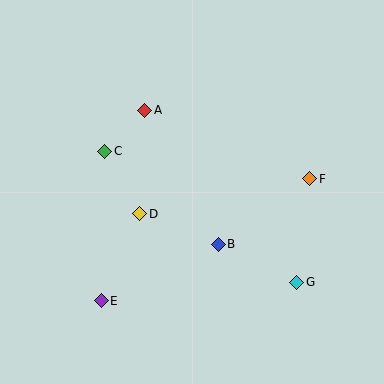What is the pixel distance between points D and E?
The distance between D and E is 95 pixels.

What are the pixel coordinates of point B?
Point B is at (218, 244).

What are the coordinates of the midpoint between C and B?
The midpoint between C and B is at (161, 198).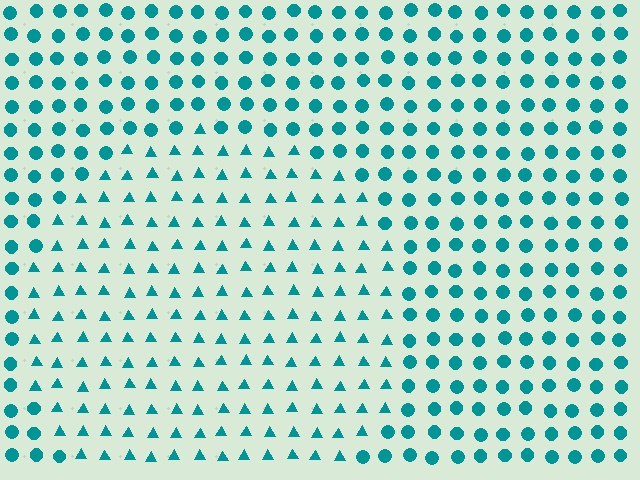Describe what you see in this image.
The image is filled with small teal elements arranged in a uniform grid. A circle-shaped region contains triangles, while the surrounding area contains circles. The boundary is defined purely by the change in element shape.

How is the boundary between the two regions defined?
The boundary is defined by a change in element shape: triangles inside vs. circles outside. All elements share the same color and spacing.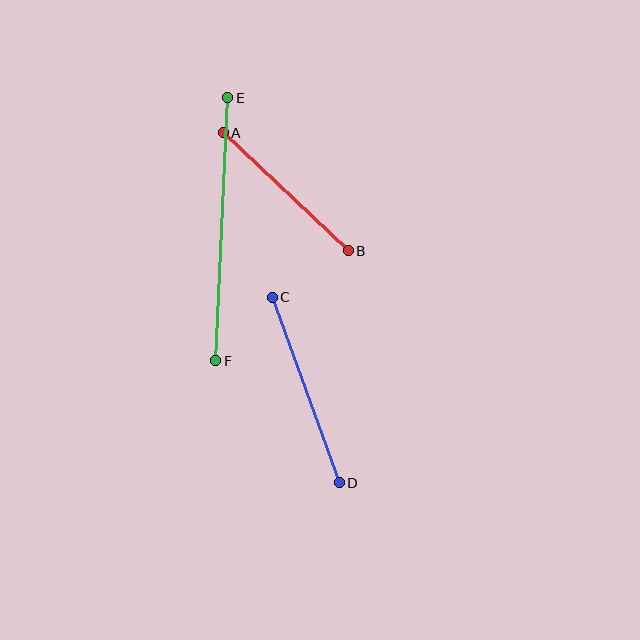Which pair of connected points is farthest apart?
Points E and F are farthest apart.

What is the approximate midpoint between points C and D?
The midpoint is at approximately (306, 390) pixels.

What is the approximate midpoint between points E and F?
The midpoint is at approximately (222, 229) pixels.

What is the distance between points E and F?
The distance is approximately 263 pixels.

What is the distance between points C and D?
The distance is approximately 197 pixels.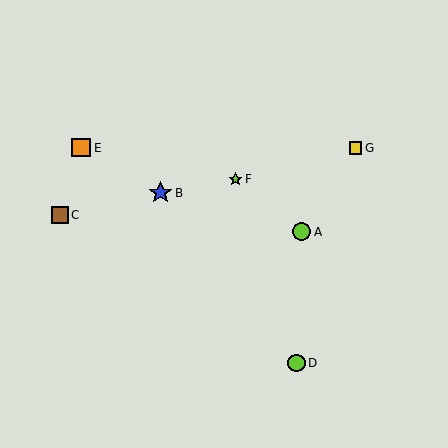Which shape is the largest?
The blue star (labeled B) is the largest.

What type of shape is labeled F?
Shape F is a lime star.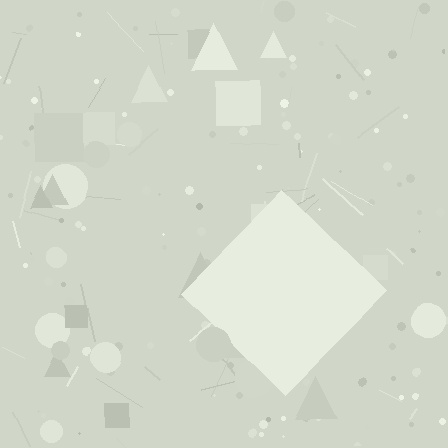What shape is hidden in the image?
A diamond is hidden in the image.